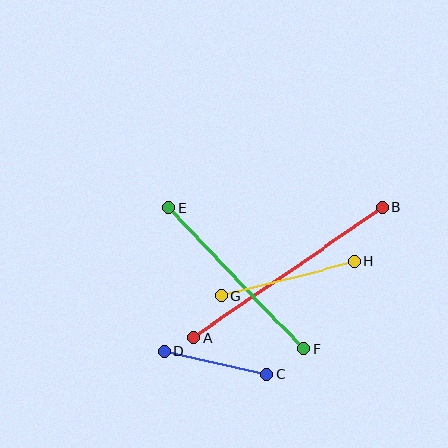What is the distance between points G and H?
The distance is approximately 137 pixels.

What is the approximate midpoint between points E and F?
The midpoint is at approximately (236, 278) pixels.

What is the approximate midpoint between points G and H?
The midpoint is at approximately (288, 279) pixels.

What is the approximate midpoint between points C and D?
The midpoint is at approximately (215, 363) pixels.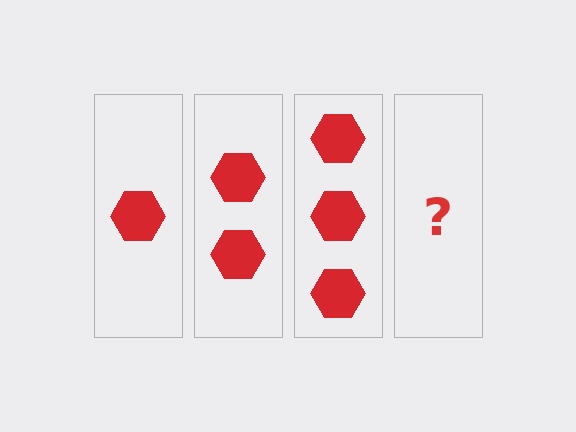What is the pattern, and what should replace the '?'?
The pattern is that each step adds one more hexagon. The '?' should be 4 hexagons.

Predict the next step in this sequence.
The next step is 4 hexagons.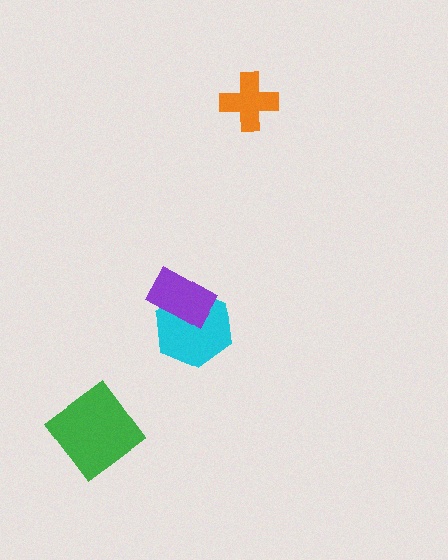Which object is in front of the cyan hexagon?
The purple rectangle is in front of the cyan hexagon.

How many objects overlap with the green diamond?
0 objects overlap with the green diamond.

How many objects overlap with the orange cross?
0 objects overlap with the orange cross.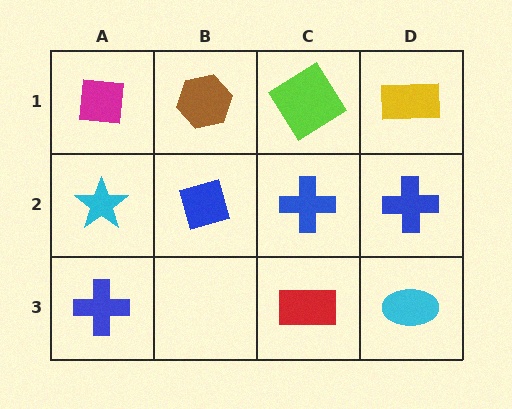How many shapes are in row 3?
3 shapes.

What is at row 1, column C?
A lime diamond.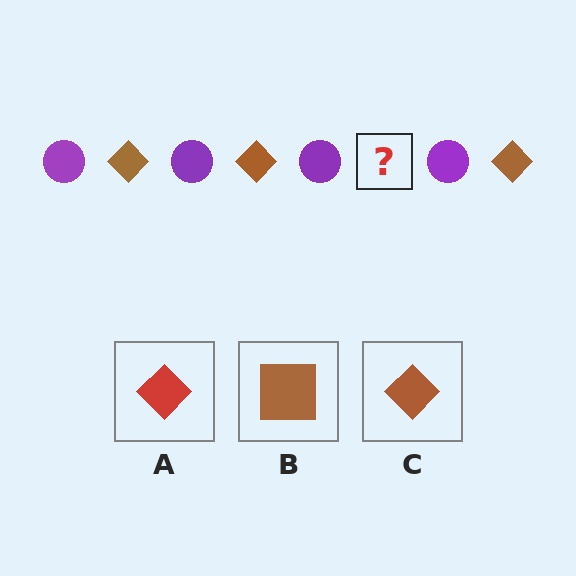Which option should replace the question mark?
Option C.